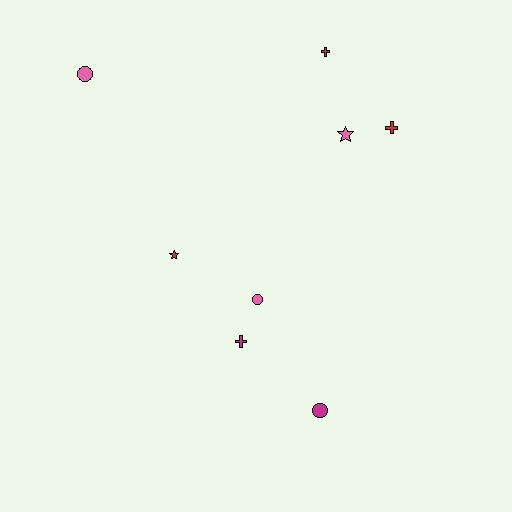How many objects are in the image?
There are 8 objects.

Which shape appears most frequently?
Circle, with 3 objects.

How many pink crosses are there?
There are no pink crosses.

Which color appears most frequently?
Red, with 3 objects.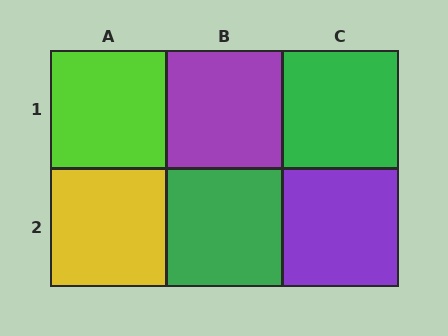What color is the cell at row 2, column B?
Green.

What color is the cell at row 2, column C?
Purple.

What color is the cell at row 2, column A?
Yellow.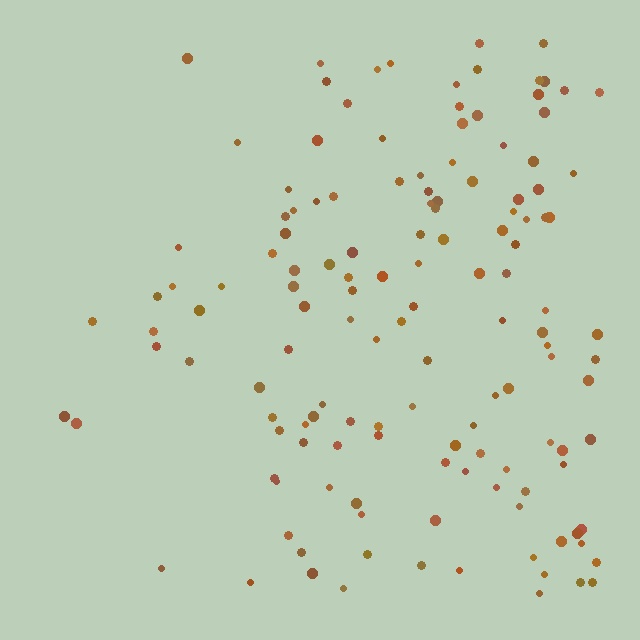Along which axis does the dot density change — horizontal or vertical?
Horizontal.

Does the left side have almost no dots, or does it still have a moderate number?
Still a moderate number, just noticeably fewer than the right.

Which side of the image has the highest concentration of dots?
The right.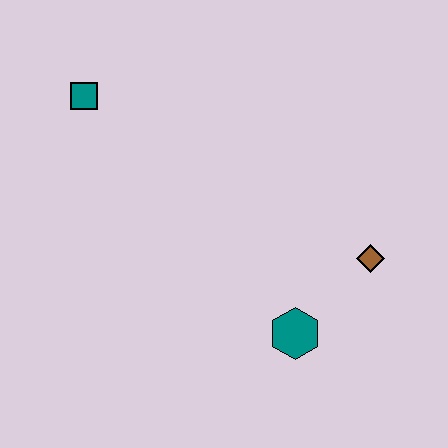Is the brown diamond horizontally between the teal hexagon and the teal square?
No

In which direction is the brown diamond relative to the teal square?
The brown diamond is to the right of the teal square.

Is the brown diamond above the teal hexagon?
Yes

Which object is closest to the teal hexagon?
The brown diamond is closest to the teal hexagon.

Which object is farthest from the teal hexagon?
The teal square is farthest from the teal hexagon.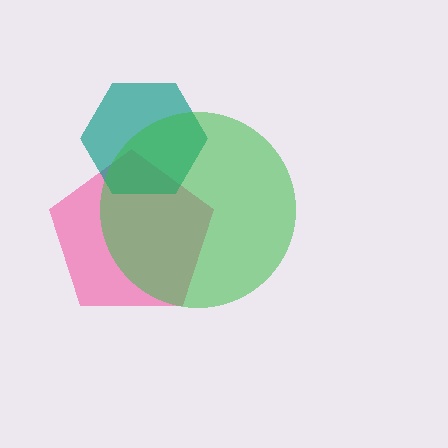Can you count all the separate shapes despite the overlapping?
Yes, there are 3 separate shapes.